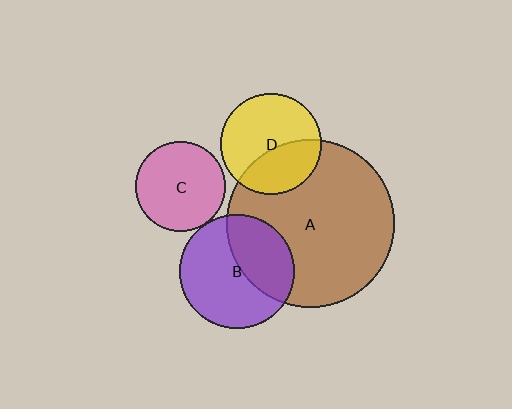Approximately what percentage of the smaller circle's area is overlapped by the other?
Approximately 5%.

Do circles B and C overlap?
Yes.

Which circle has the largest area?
Circle A (brown).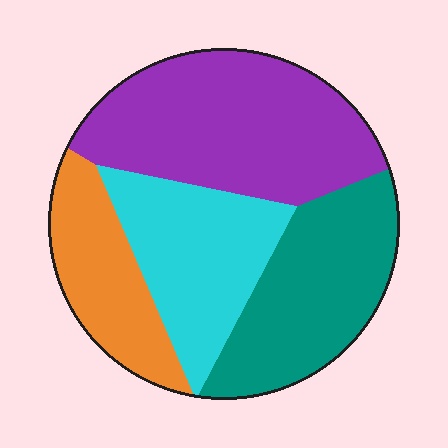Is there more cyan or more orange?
Cyan.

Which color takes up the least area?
Orange, at roughly 15%.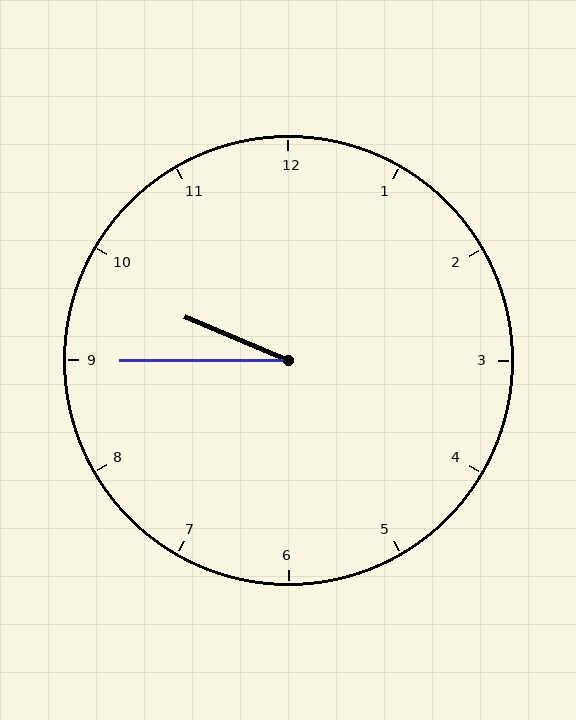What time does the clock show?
9:45.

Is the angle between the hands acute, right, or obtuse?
It is acute.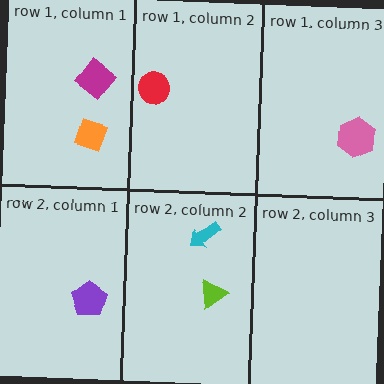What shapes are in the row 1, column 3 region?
The pink hexagon.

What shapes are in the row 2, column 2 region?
The cyan arrow, the lime triangle.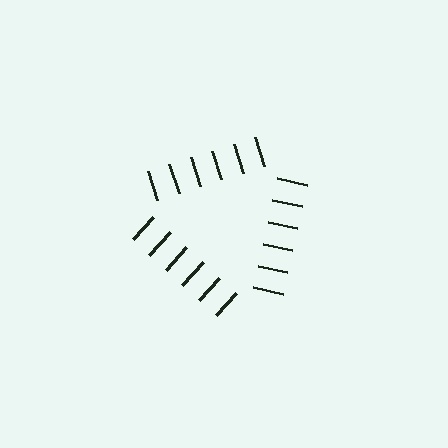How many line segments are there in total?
18 — 6 along each of the 3 edges.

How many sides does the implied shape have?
3 sides — the line-ends trace a triangle.